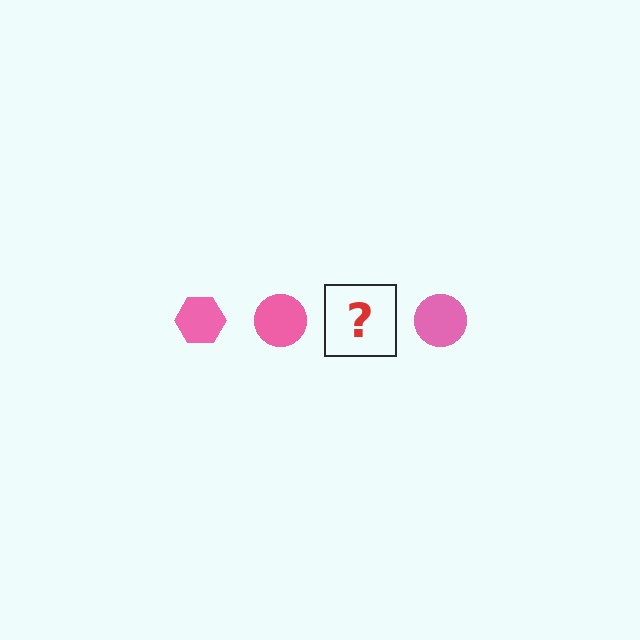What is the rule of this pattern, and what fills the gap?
The rule is that the pattern cycles through hexagon, circle shapes in pink. The gap should be filled with a pink hexagon.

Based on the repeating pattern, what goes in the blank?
The blank should be a pink hexagon.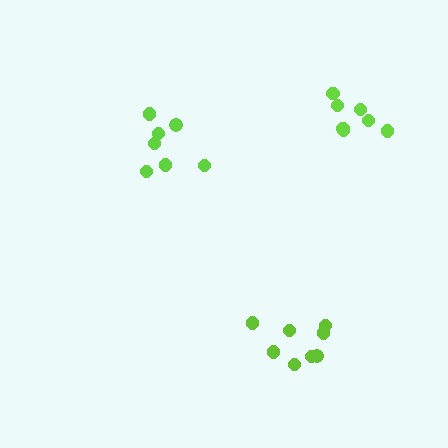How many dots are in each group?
Group 1: 7 dots, Group 2: 7 dots, Group 3: 8 dots (22 total).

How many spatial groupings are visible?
There are 3 spatial groupings.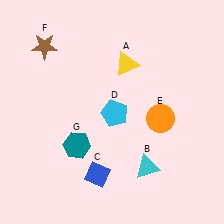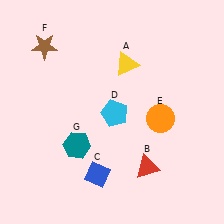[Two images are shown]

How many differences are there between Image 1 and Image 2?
There is 1 difference between the two images.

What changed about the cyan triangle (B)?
In Image 1, B is cyan. In Image 2, it changed to red.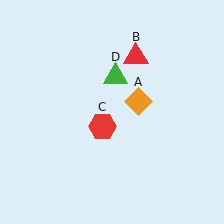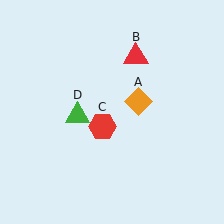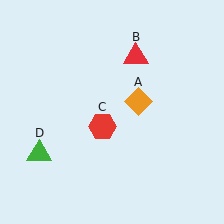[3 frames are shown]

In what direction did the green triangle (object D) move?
The green triangle (object D) moved down and to the left.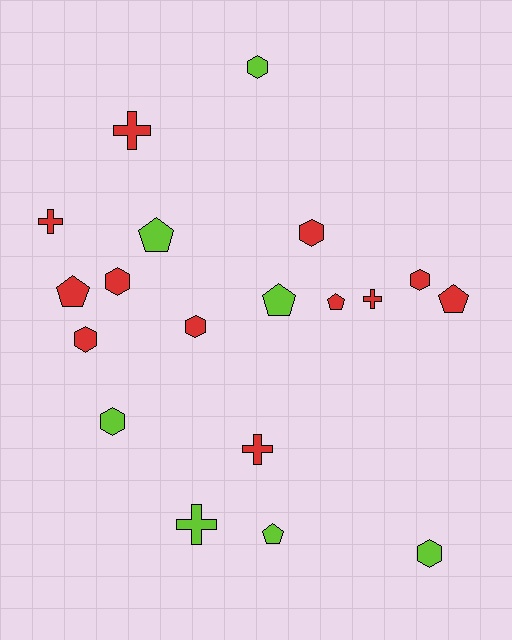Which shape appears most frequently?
Hexagon, with 8 objects.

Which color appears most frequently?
Red, with 12 objects.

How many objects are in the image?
There are 19 objects.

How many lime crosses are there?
There is 1 lime cross.